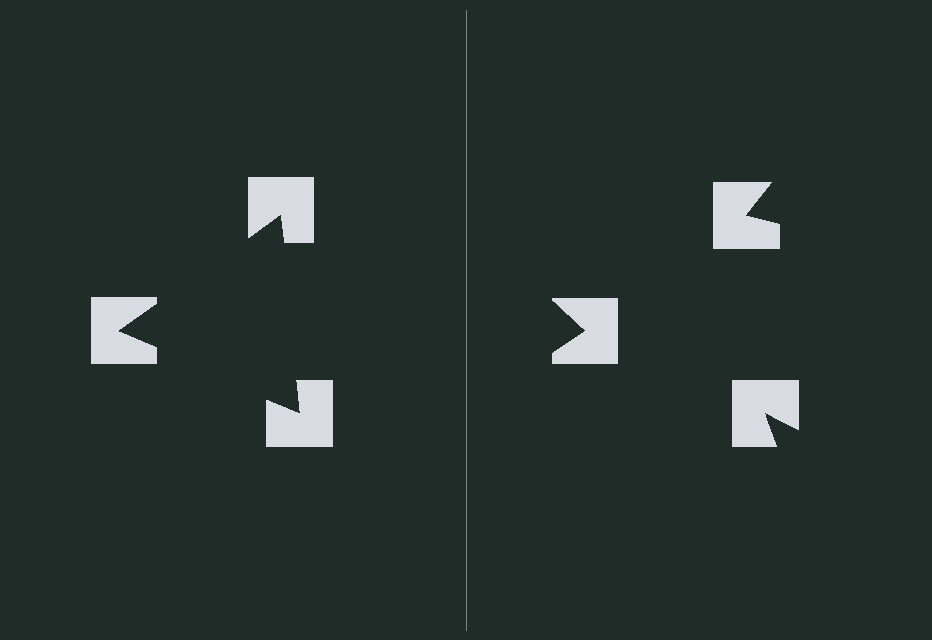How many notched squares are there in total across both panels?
6 — 3 on each side.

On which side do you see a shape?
An illusory triangle appears on the left side. On the right side the wedge cuts are rotated, so no coherent shape forms.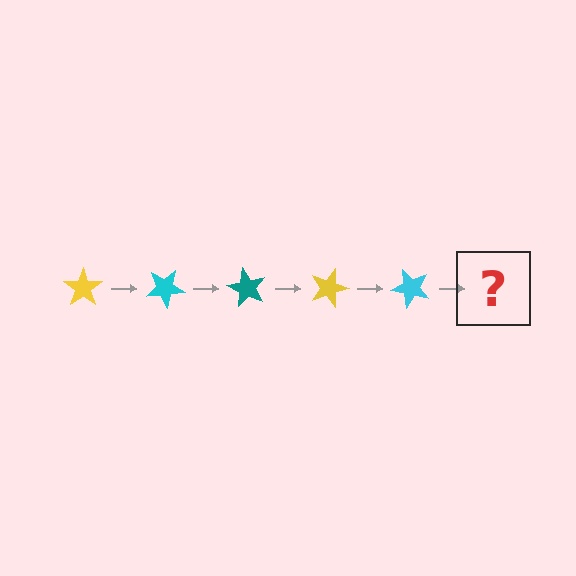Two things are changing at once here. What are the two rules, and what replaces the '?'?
The two rules are that it rotates 30 degrees each step and the color cycles through yellow, cyan, and teal. The '?' should be a teal star, rotated 150 degrees from the start.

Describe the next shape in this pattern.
It should be a teal star, rotated 150 degrees from the start.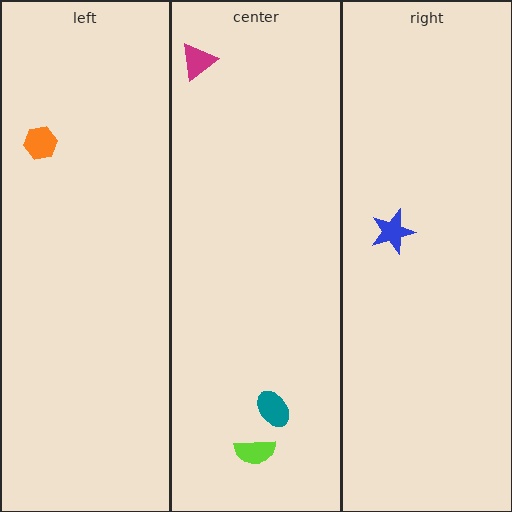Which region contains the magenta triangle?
The center region.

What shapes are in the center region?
The lime semicircle, the magenta triangle, the teal ellipse.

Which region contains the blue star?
The right region.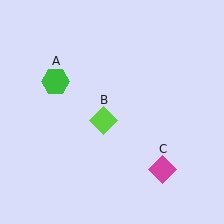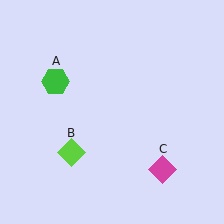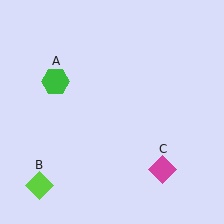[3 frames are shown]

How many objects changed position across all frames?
1 object changed position: lime diamond (object B).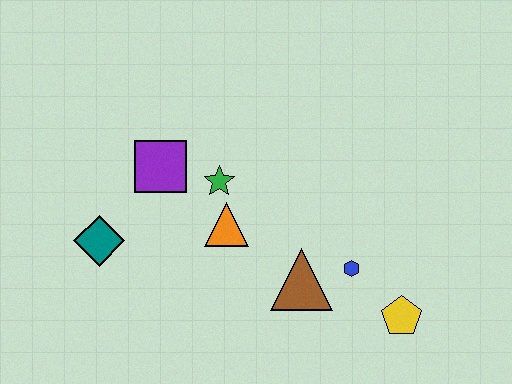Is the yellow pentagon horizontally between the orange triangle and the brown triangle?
No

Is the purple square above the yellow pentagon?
Yes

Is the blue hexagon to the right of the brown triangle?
Yes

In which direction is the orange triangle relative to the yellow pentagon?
The orange triangle is to the left of the yellow pentagon.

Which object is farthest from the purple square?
The yellow pentagon is farthest from the purple square.